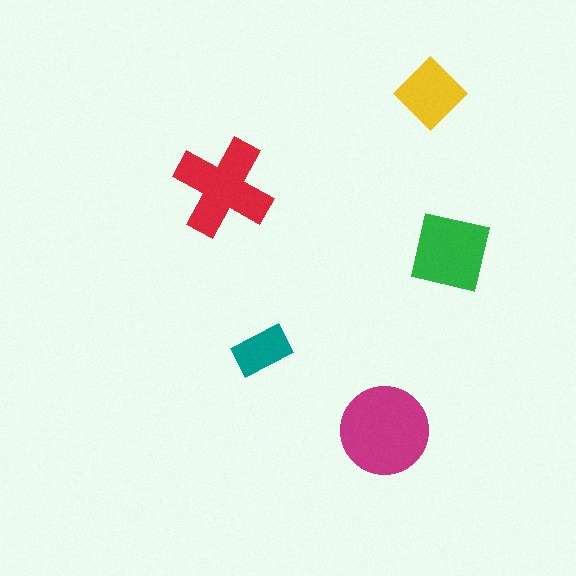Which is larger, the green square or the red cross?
The red cross.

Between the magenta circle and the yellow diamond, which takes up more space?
The magenta circle.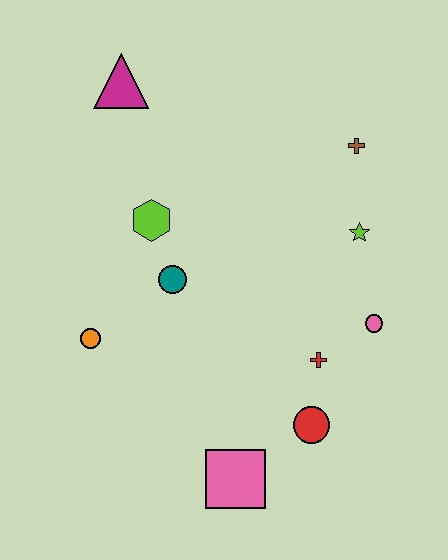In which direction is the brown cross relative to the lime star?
The brown cross is above the lime star.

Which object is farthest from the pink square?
The magenta triangle is farthest from the pink square.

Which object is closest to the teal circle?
The lime hexagon is closest to the teal circle.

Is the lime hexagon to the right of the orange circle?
Yes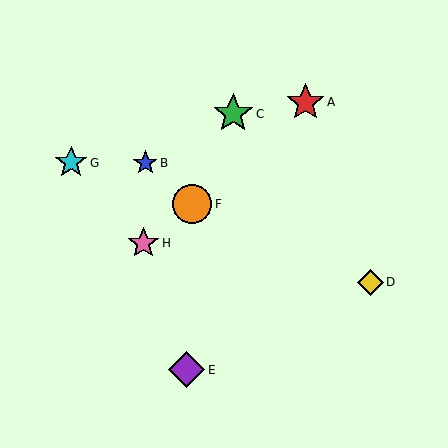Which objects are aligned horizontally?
Objects B, G are aligned horizontally.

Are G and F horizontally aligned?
No, G is at y≈163 and F is at y≈204.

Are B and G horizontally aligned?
Yes, both are at y≈163.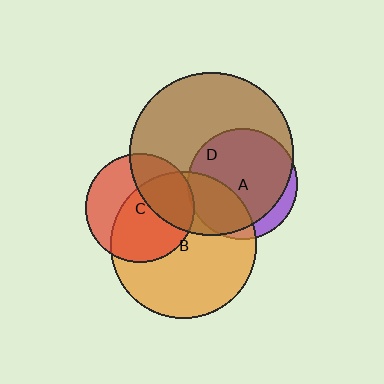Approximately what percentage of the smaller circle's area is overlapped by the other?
Approximately 60%.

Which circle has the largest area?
Circle D (brown).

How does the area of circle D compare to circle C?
Approximately 2.3 times.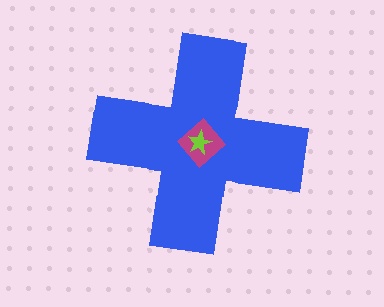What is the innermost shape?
The lime star.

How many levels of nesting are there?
3.